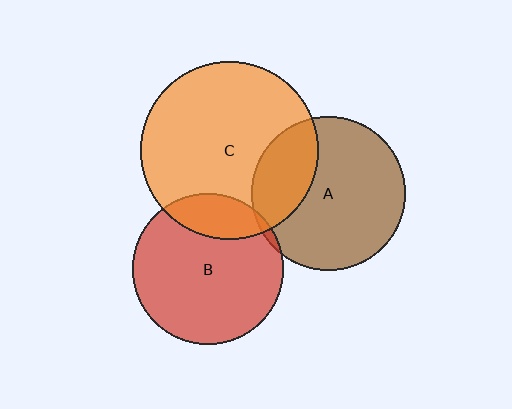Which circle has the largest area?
Circle C (orange).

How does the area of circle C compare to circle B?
Approximately 1.4 times.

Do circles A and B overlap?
Yes.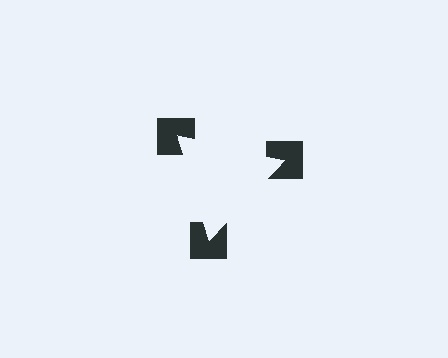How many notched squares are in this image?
There are 3 — one at each vertex of the illusory triangle.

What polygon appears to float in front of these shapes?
An illusory triangle — its edges are inferred from the aligned wedge cuts in the notched squares, not physically drawn.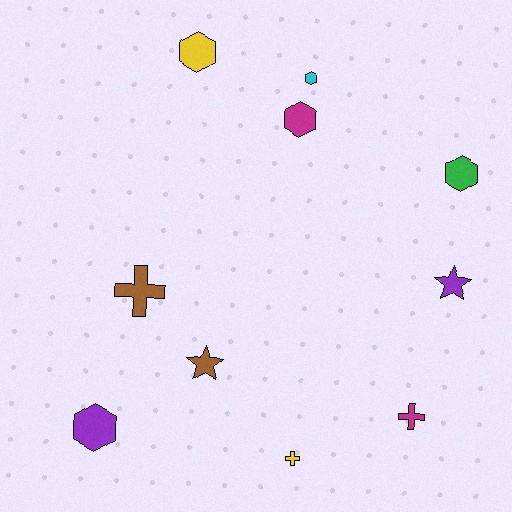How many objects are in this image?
There are 10 objects.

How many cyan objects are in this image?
There is 1 cyan object.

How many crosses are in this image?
There are 3 crosses.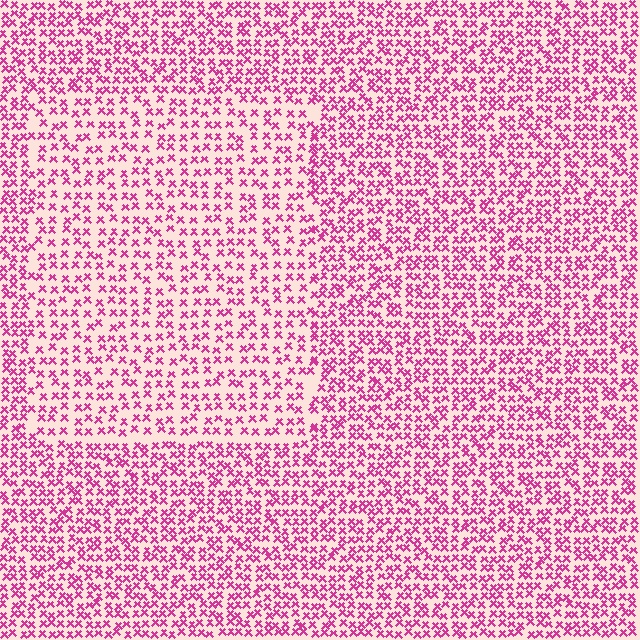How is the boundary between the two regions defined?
The boundary is defined by a change in element density (approximately 1.6x ratio). All elements are the same color, size, and shape.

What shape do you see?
I see a rectangle.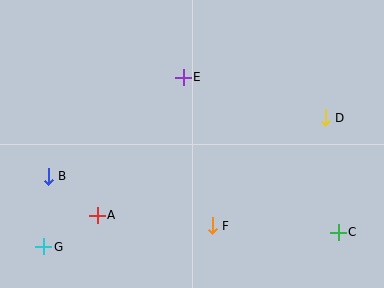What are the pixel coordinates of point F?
Point F is at (212, 226).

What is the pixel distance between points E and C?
The distance between E and C is 219 pixels.